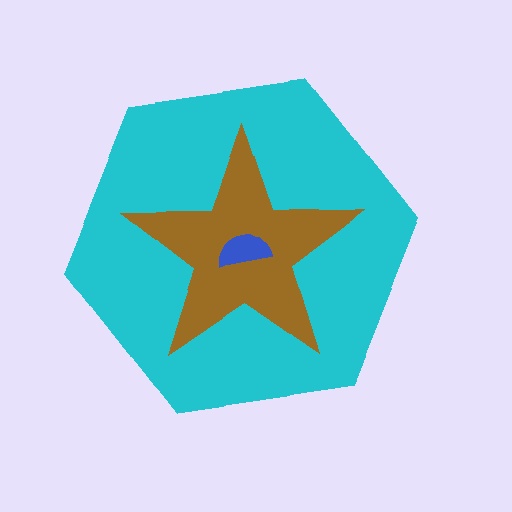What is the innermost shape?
The blue semicircle.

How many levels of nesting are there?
3.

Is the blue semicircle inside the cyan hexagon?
Yes.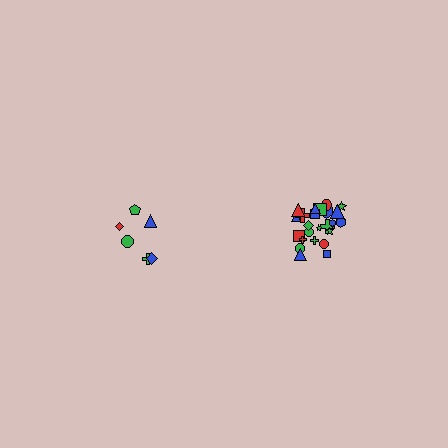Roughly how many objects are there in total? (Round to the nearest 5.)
Roughly 30 objects in total.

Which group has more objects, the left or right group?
The right group.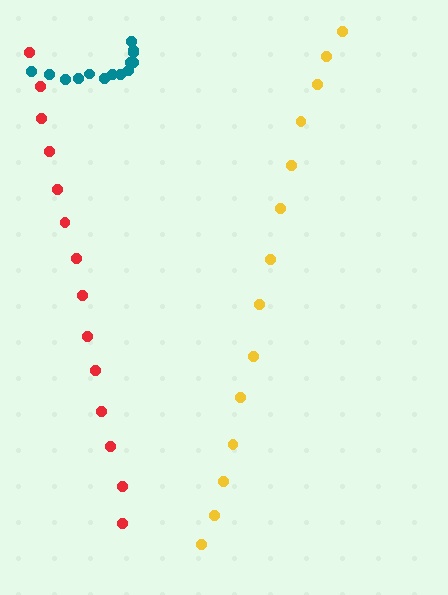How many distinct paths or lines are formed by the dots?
There are 3 distinct paths.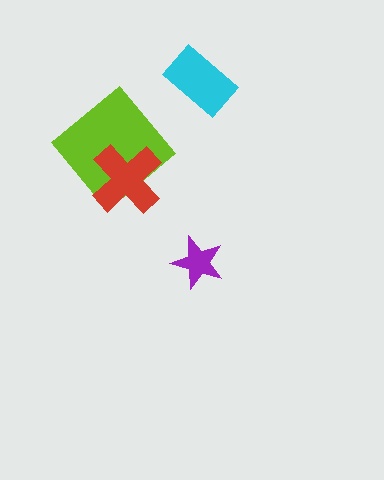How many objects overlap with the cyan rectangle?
0 objects overlap with the cyan rectangle.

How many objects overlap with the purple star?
0 objects overlap with the purple star.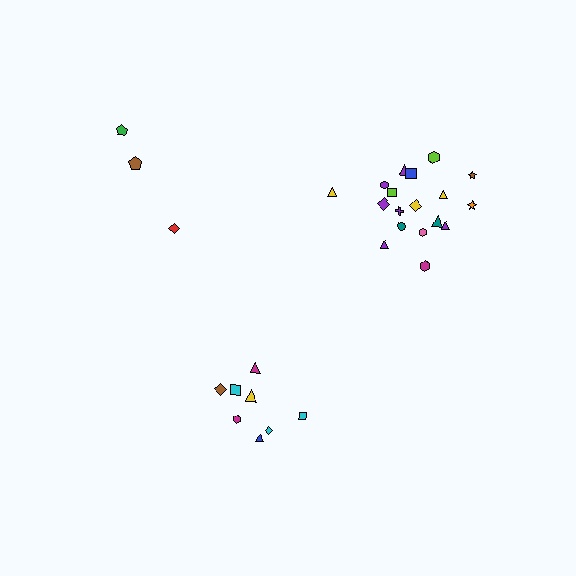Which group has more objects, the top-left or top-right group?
The top-right group.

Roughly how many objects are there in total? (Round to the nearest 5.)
Roughly 30 objects in total.